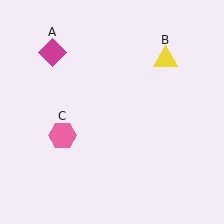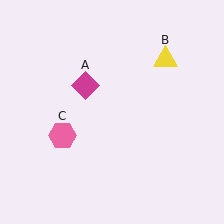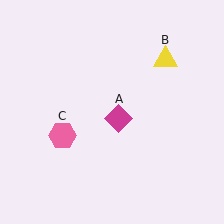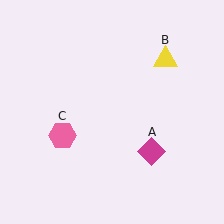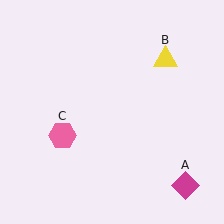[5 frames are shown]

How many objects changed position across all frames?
1 object changed position: magenta diamond (object A).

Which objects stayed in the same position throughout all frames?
Yellow triangle (object B) and pink hexagon (object C) remained stationary.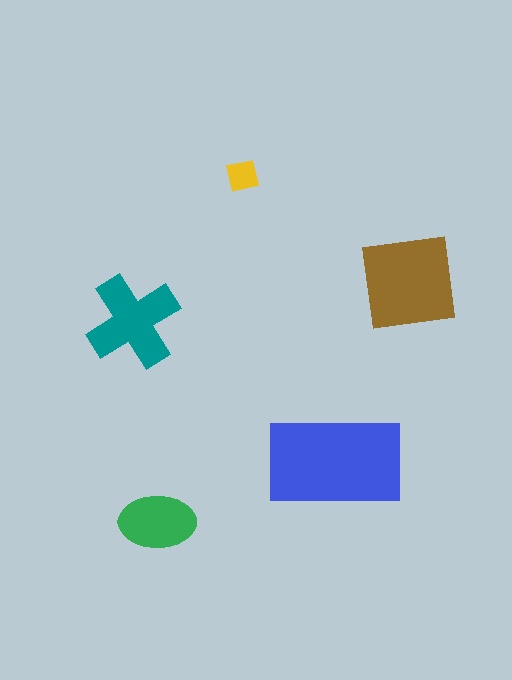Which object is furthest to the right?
The brown square is rightmost.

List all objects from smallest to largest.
The yellow square, the green ellipse, the teal cross, the brown square, the blue rectangle.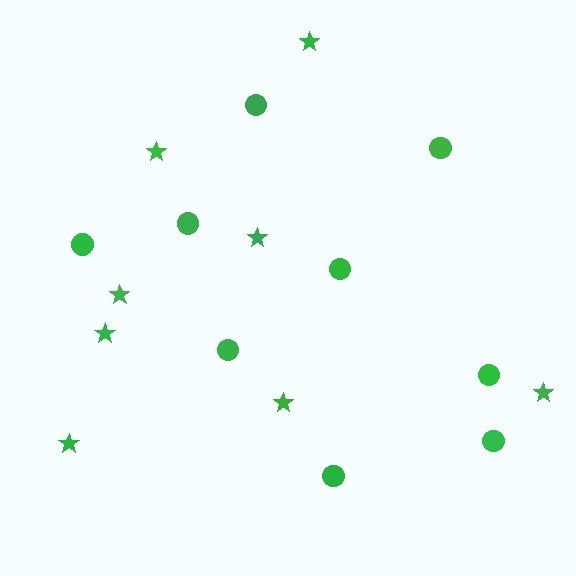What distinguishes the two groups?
There are 2 groups: one group of circles (9) and one group of stars (8).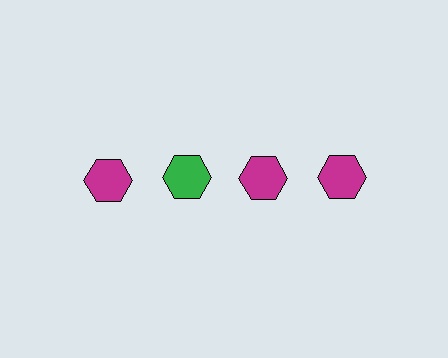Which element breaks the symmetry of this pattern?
The green hexagon in the top row, second from left column breaks the symmetry. All other shapes are magenta hexagons.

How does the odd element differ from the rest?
It has a different color: green instead of magenta.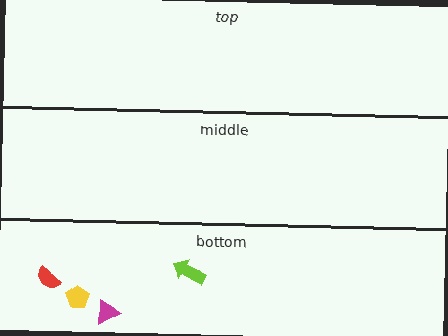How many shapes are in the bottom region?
4.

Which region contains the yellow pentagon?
The bottom region.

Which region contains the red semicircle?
The bottom region.